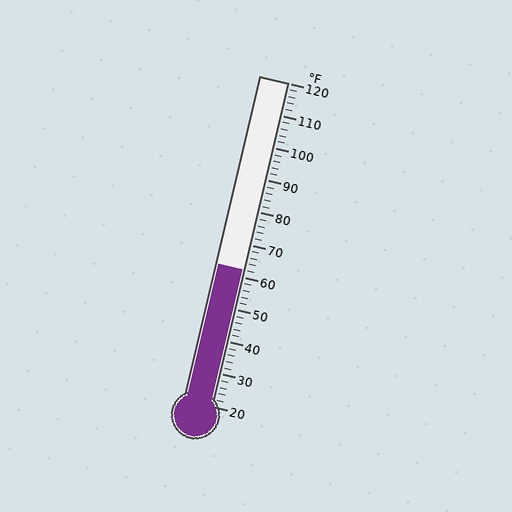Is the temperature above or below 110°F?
The temperature is below 110°F.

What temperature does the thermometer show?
The thermometer shows approximately 62°F.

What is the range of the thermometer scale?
The thermometer scale ranges from 20°F to 120°F.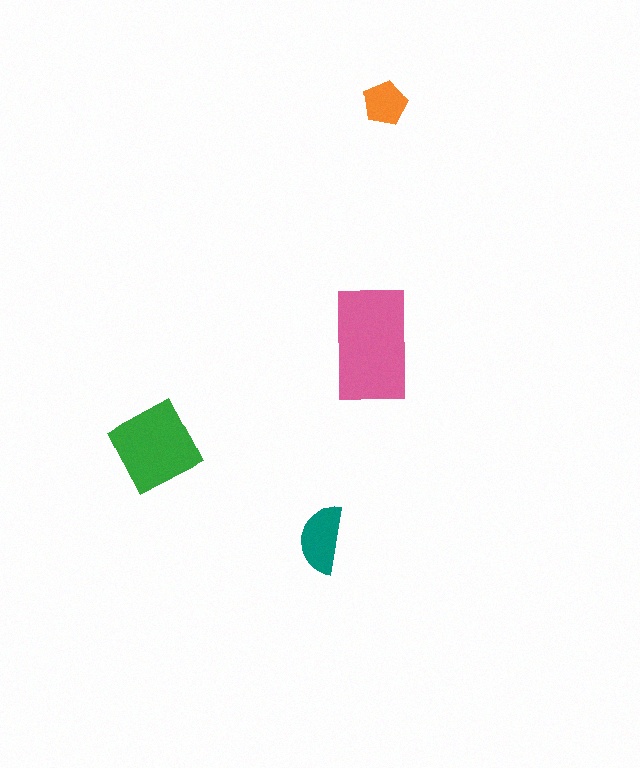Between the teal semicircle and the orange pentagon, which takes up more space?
The teal semicircle.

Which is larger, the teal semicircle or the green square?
The green square.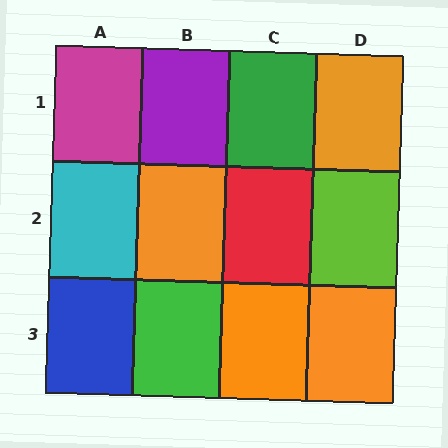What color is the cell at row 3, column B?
Green.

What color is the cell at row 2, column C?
Red.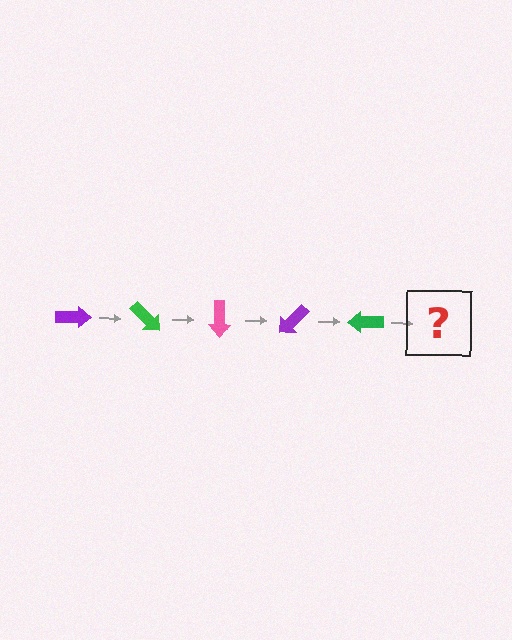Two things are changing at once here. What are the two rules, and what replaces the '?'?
The two rules are that it rotates 45 degrees each step and the color cycles through purple, green, and pink. The '?' should be a pink arrow, rotated 225 degrees from the start.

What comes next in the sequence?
The next element should be a pink arrow, rotated 225 degrees from the start.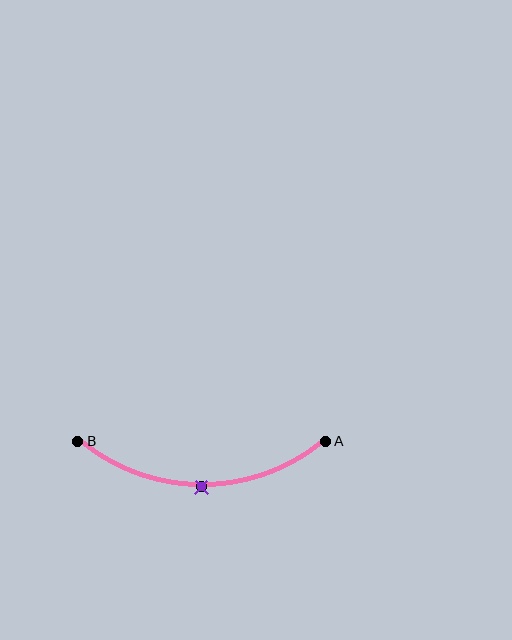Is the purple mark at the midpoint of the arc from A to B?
Yes. The purple mark lies on the arc at equal arc-length from both A and B — it is the arc midpoint.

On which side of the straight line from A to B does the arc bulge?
The arc bulges below the straight line connecting A and B.